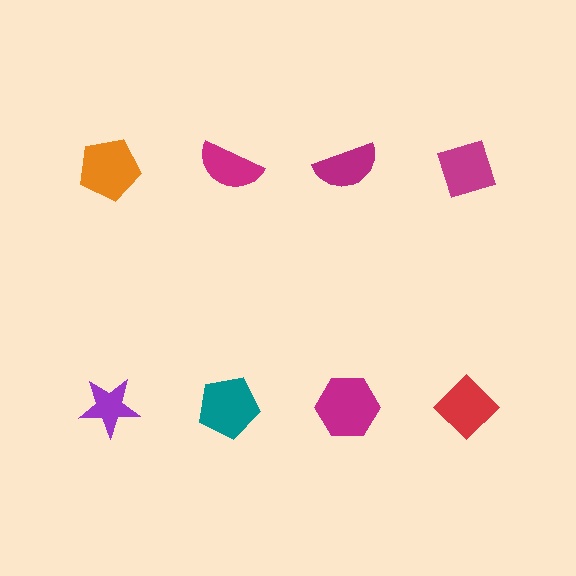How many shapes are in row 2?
4 shapes.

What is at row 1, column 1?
An orange pentagon.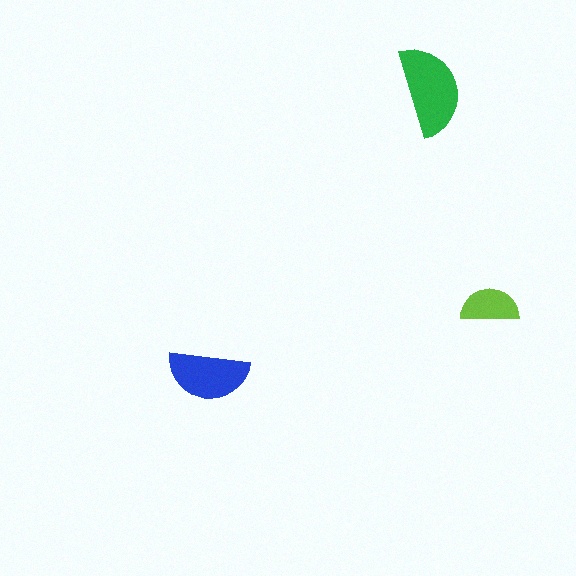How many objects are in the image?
There are 3 objects in the image.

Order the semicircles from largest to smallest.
the green one, the blue one, the lime one.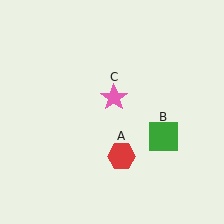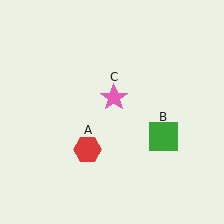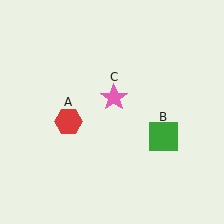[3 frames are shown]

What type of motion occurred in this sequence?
The red hexagon (object A) rotated clockwise around the center of the scene.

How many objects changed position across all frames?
1 object changed position: red hexagon (object A).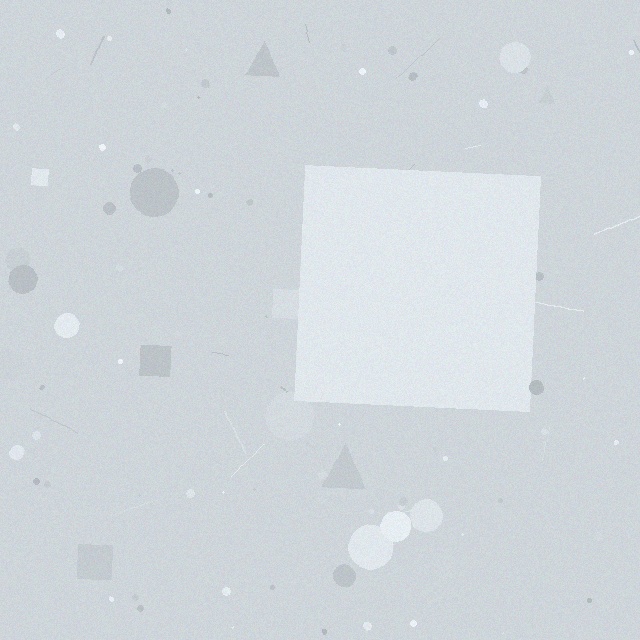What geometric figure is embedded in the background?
A square is embedded in the background.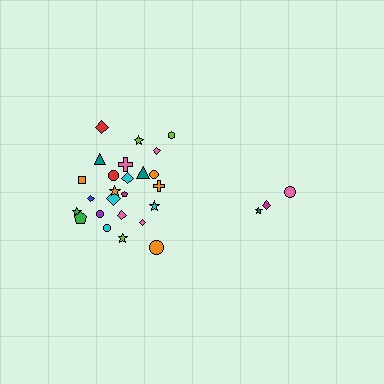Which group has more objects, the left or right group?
The left group.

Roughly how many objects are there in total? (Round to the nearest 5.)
Roughly 30 objects in total.